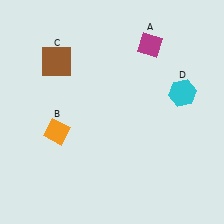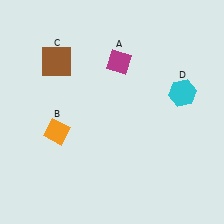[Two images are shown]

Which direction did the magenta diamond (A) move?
The magenta diamond (A) moved left.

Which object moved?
The magenta diamond (A) moved left.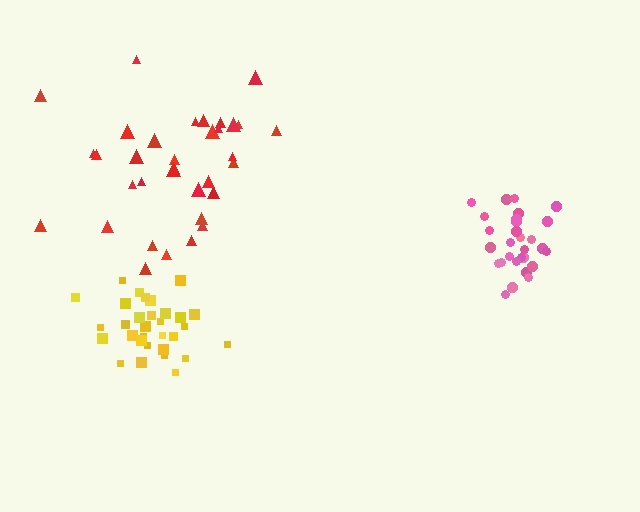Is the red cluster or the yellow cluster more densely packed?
Yellow.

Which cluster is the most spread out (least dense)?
Red.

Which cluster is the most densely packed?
Yellow.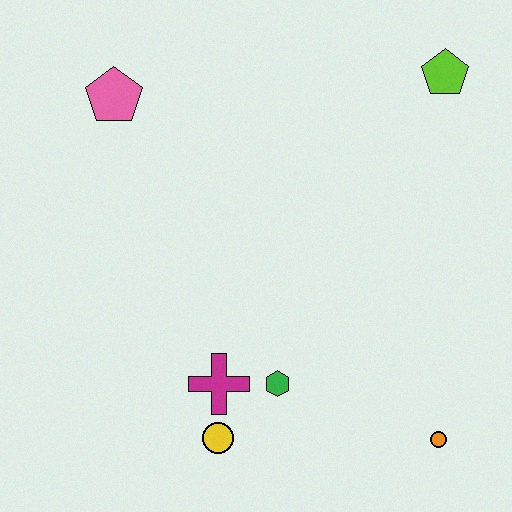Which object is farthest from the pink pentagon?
The orange circle is farthest from the pink pentagon.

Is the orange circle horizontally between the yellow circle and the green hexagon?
No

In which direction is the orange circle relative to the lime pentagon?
The orange circle is below the lime pentagon.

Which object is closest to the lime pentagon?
The pink pentagon is closest to the lime pentagon.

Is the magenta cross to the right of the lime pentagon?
No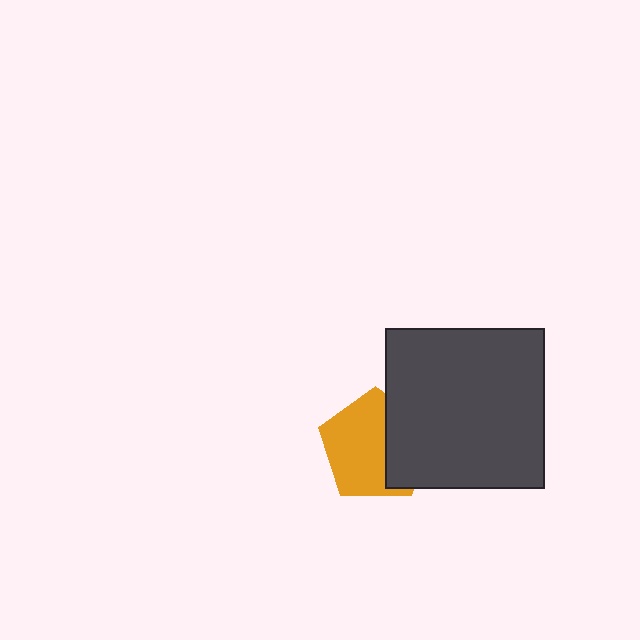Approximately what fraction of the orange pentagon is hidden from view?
Roughly 37% of the orange pentagon is hidden behind the dark gray square.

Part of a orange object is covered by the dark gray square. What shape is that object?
It is a pentagon.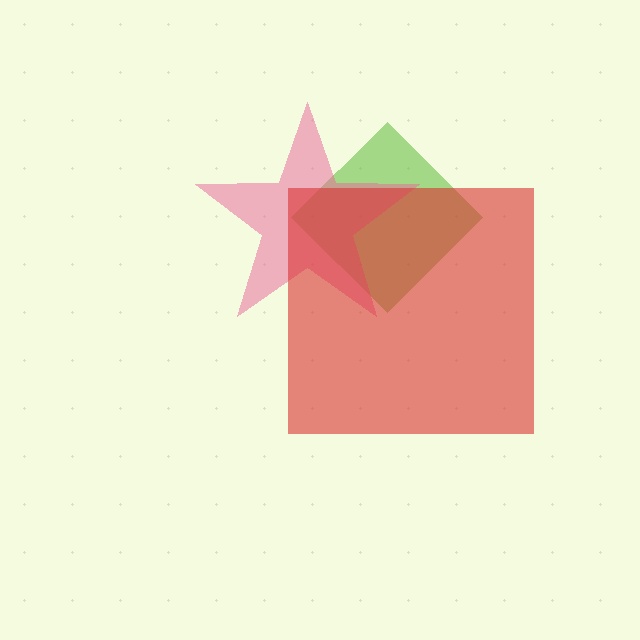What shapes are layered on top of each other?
The layered shapes are: a lime diamond, a pink star, a red square.